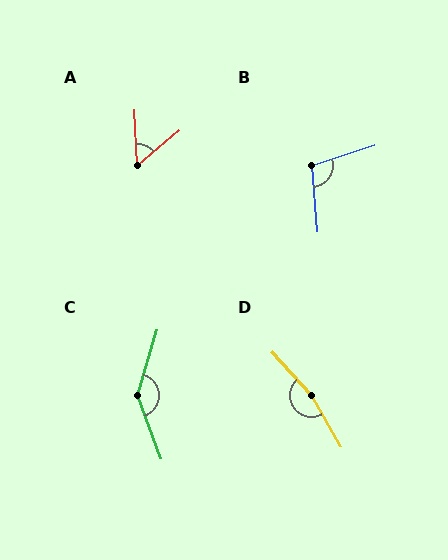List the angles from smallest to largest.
A (52°), B (103°), C (143°), D (167°).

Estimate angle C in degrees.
Approximately 143 degrees.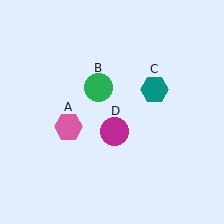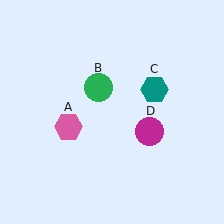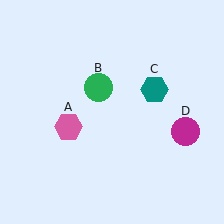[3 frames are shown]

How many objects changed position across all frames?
1 object changed position: magenta circle (object D).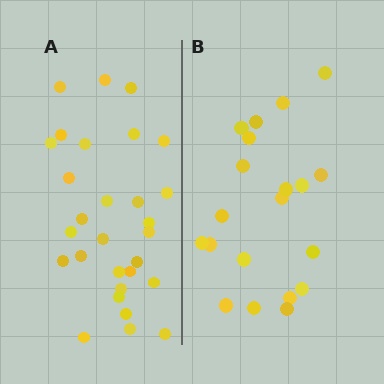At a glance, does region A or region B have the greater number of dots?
Region A (the left region) has more dots.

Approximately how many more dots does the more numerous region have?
Region A has roughly 8 or so more dots than region B.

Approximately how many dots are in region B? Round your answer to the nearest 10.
About 20 dots.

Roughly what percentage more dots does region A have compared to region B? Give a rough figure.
About 45% more.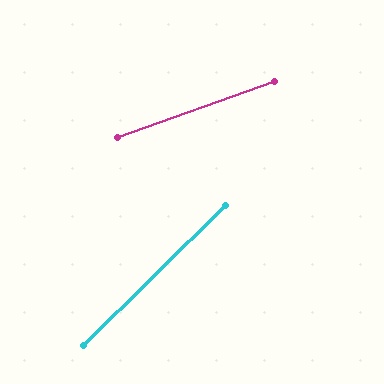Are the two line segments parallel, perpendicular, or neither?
Neither parallel nor perpendicular — they differ by about 25°.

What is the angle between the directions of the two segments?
Approximately 25 degrees.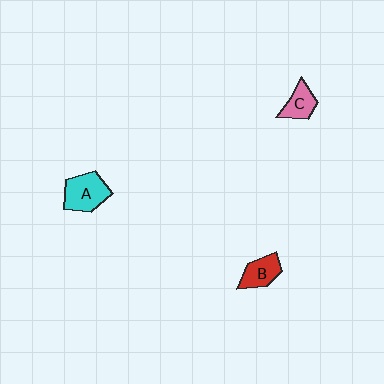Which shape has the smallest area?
Shape C (pink).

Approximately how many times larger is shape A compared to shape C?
Approximately 1.6 times.